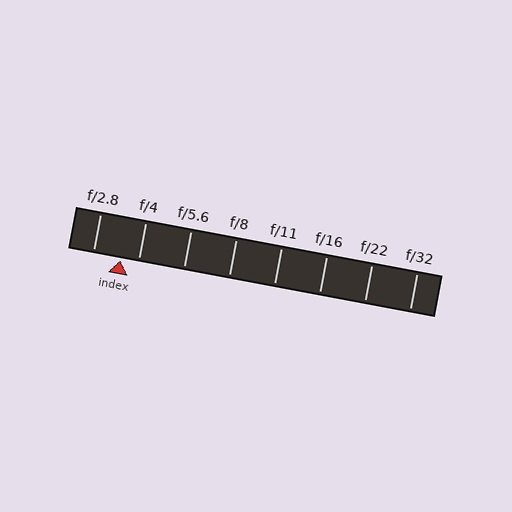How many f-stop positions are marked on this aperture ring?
There are 8 f-stop positions marked.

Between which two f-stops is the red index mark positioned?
The index mark is between f/2.8 and f/4.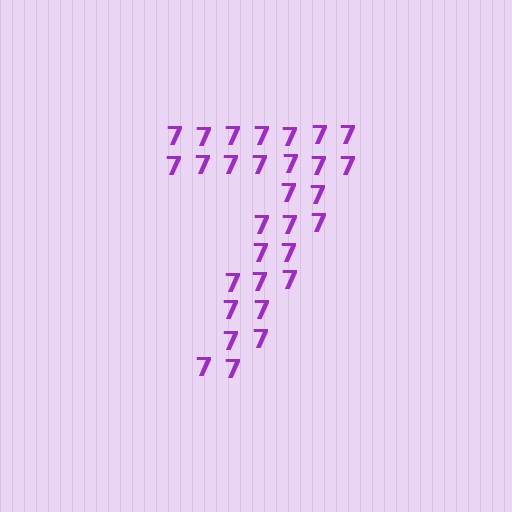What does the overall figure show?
The overall figure shows the digit 7.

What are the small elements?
The small elements are digit 7's.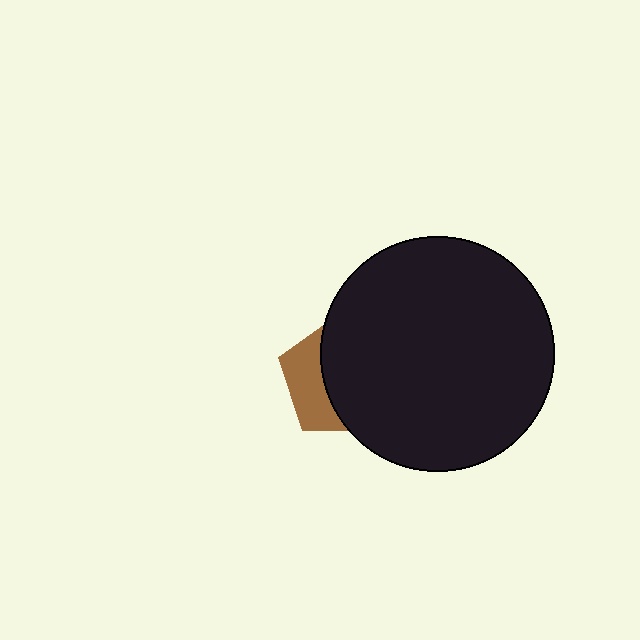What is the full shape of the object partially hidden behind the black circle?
The partially hidden object is a brown pentagon.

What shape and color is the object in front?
The object in front is a black circle.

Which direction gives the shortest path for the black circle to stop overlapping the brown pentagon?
Moving right gives the shortest separation.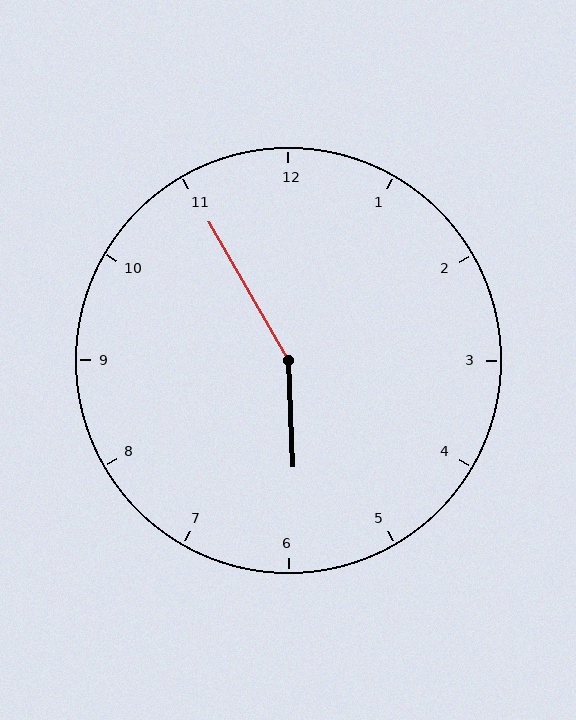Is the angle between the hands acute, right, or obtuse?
It is obtuse.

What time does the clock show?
5:55.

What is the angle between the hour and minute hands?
Approximately 152 degrees.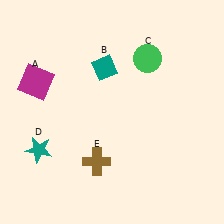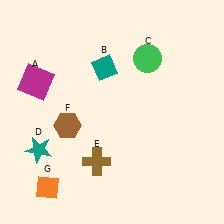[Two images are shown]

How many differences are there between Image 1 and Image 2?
There are 2 differences between the two images.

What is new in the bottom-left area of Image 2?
A brown hexagon (F) was added in the bottom-left area of Image 2.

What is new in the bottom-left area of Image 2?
An orange diamond (G) was added in the bottom-left area of Image 2.